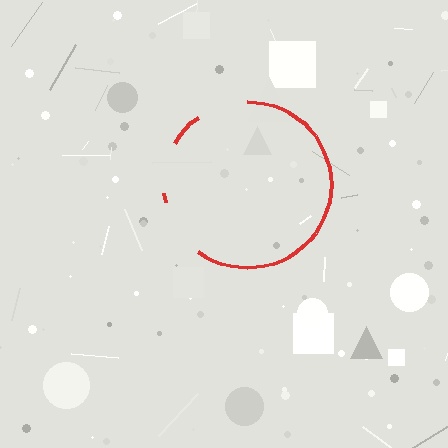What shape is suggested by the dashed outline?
The dashed outline suggests a circle.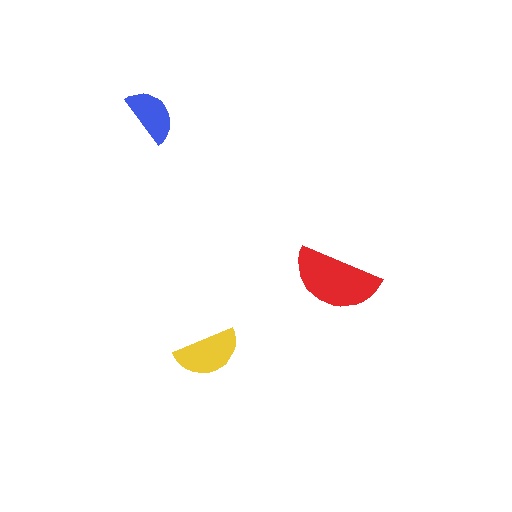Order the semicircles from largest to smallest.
the red one, the yellow one, the blue one.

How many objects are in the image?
There are 3 objects in the image.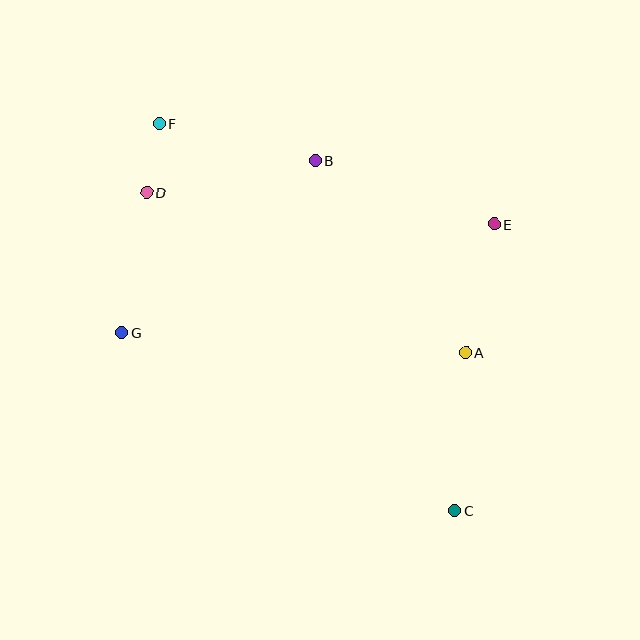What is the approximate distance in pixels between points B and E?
The distance between B and E is approximately 190 pixels.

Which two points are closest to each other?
Points D and F are closest to each other.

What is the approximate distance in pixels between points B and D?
The distance between B and D is approximately 171 pixels.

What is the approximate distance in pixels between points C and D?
The distance between C and D is approximately 443 pixels.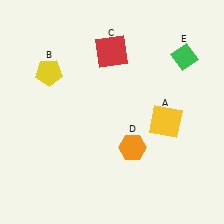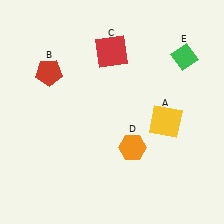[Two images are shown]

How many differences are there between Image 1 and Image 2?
There is 1 difference between the two images.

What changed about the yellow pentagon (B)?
In Image 1, B is yellow. In Image 2, it changed to red.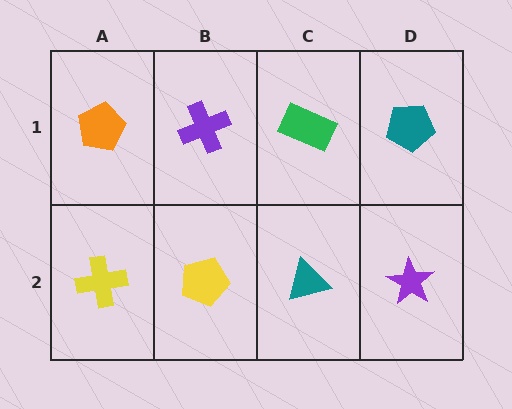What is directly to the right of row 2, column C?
A purple star.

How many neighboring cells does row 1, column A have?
2.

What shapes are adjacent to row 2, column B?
A purple cross (row 1, column B), a yellow cross (row 2, column A), a teal triangle (row 2, column C).